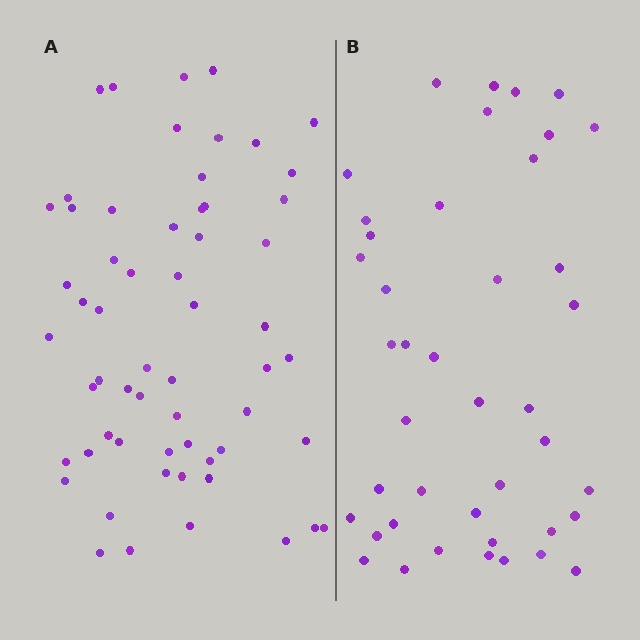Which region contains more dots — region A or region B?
Region A (the left region) has more dots.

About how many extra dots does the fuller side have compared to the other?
Region A has approximately 15 more dots than region B.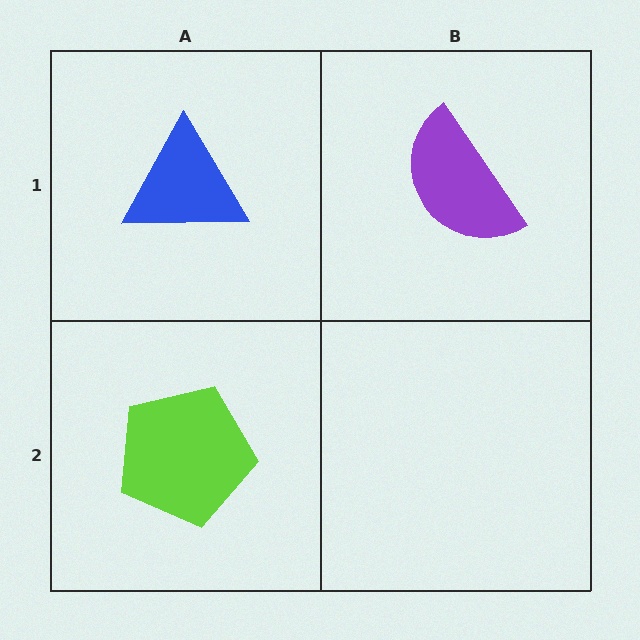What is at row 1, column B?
A purple semicircle.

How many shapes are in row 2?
1 shape.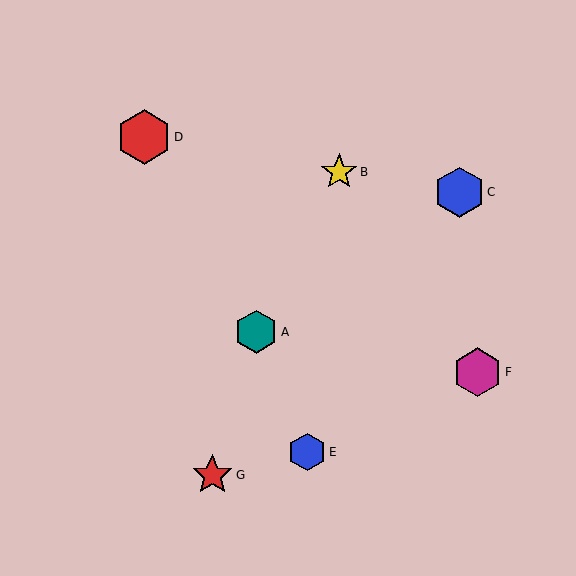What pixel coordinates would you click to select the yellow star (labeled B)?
Click at (339, 172) to select the yellow star B.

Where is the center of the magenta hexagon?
The center of the magenta hexagon is at (477, 372).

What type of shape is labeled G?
Shape G is a red star.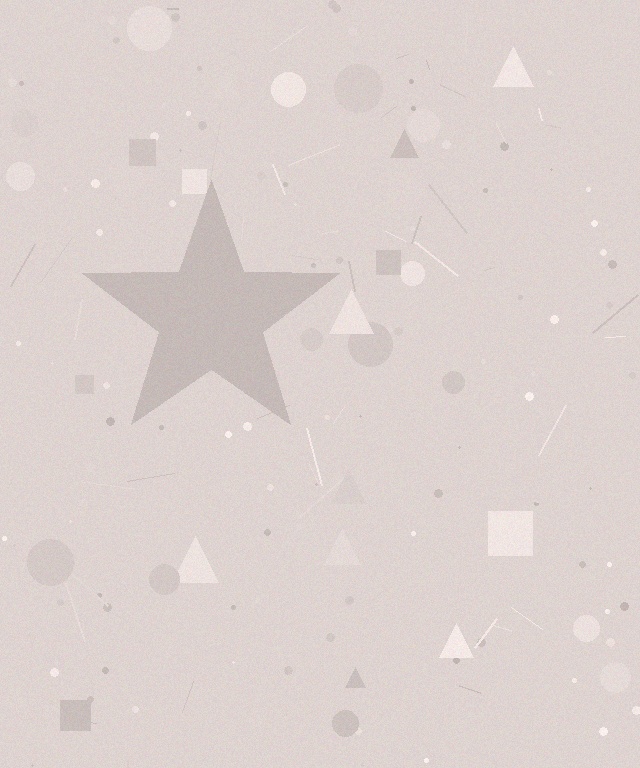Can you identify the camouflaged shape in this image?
The camouflaged shape is a star.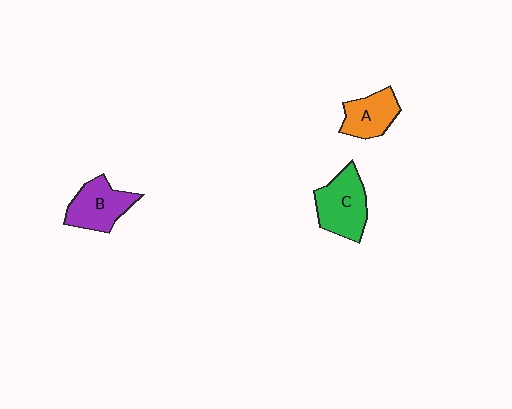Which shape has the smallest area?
Shape A (orange).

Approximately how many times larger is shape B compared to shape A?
Approximately 1.2 times.